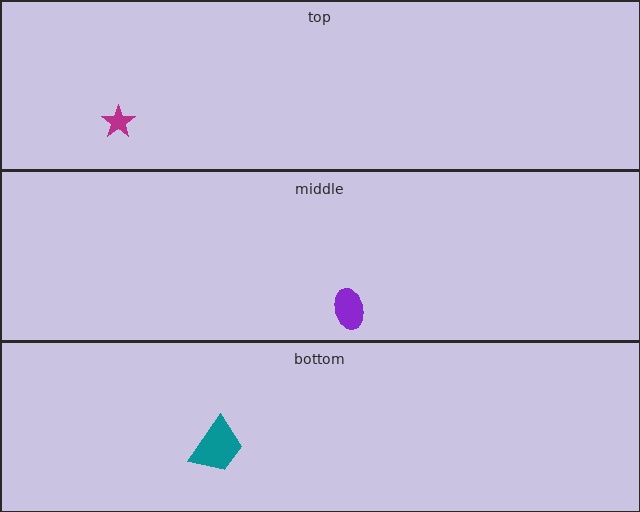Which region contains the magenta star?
The top region.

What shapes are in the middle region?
The purple ellipse.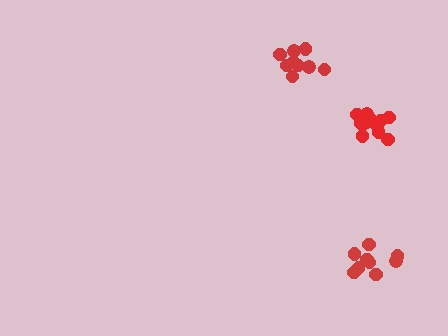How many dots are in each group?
Group 1: 9 dots, Group 2: 9 dots, Group 3: 11 dots (29 total).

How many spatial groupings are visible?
There are 3 spatial groupings.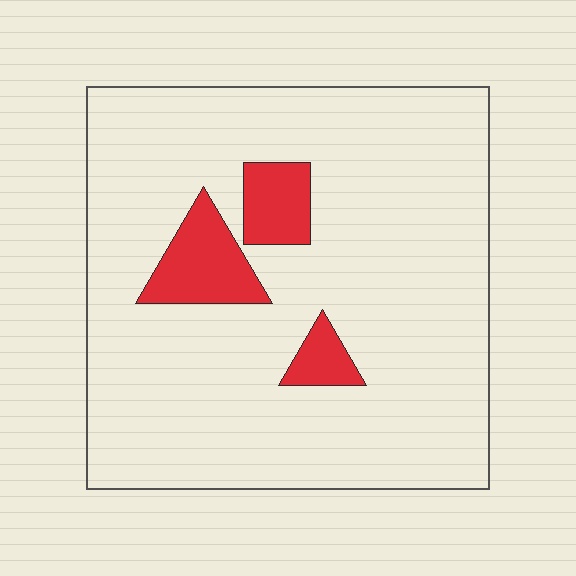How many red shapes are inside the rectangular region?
3.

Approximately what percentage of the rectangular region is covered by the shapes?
Approximately 10%.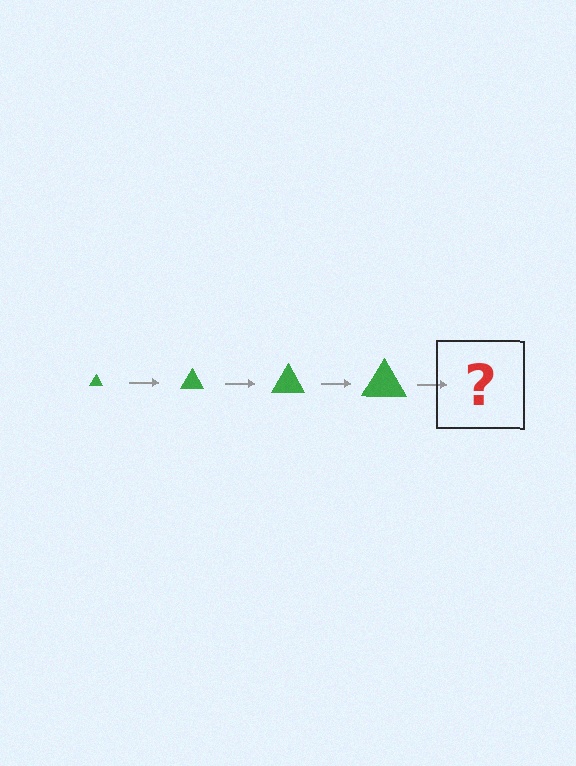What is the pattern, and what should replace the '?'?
The pattern is that the triangle gets progressively larger each step. The '?' should be a green triangle, larger than the previous one.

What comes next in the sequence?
The next element should be a green triangle, larger than the previous one.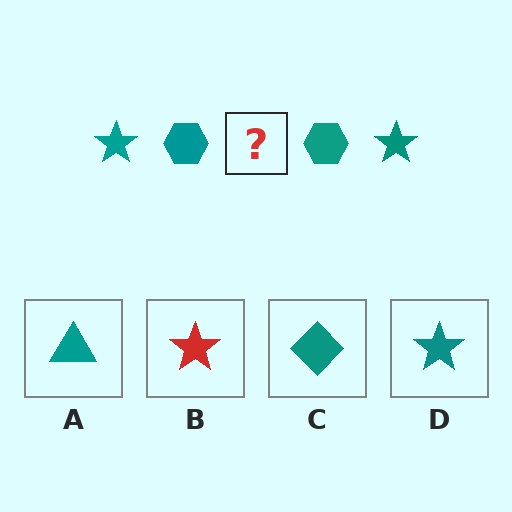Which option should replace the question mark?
Option D.